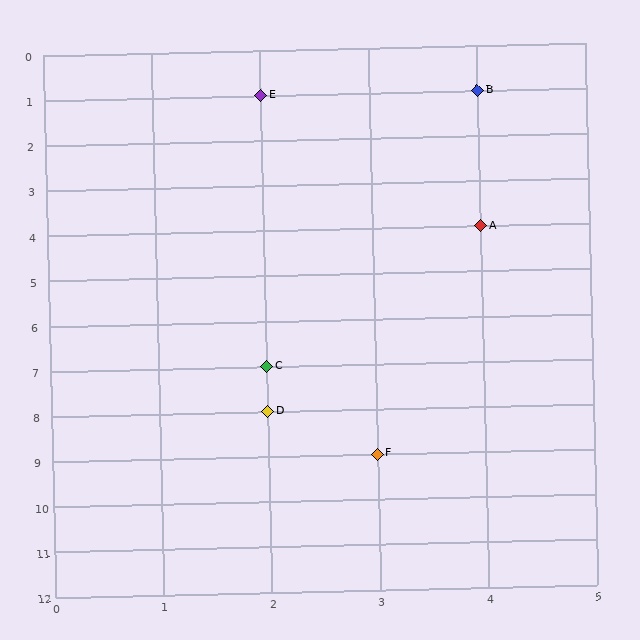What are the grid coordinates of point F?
Point F is at grid coordinates (3, 9).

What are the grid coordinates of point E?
Point E is at grid coordinates (2, 1).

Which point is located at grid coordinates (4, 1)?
Point B is at (4, 1).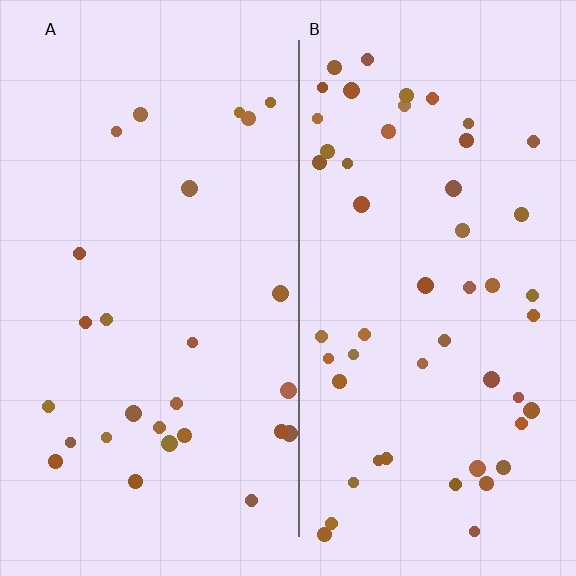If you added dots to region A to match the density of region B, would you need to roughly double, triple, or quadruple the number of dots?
Approximately double.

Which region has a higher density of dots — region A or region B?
B (the right).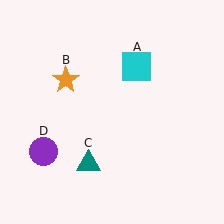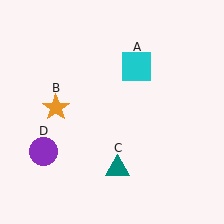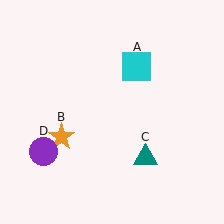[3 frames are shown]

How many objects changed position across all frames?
2 objects changed position: orange star (object B), teal triangle (object C).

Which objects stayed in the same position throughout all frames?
Cyan square (object A) and purple circle (object D) remained stationary.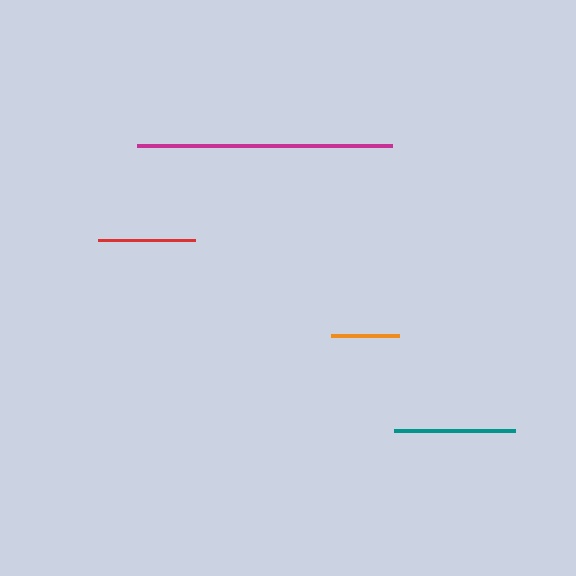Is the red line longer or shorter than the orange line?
The red line is longer than the orange line.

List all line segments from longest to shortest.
From longest to shortest: magenta, teal, red, orange.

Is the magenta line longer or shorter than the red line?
The magenta line is longer than the red line.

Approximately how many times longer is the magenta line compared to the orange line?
The magenta line is approximately 3.8 times the length of the orange line.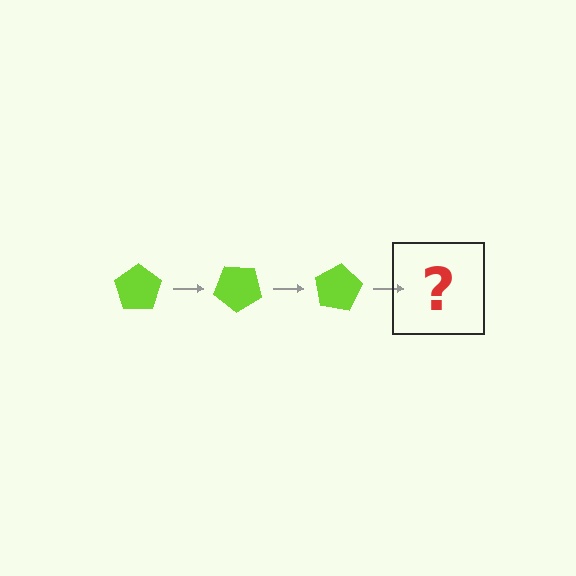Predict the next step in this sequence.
The next step is a lime pentagon rotated 120 degrees.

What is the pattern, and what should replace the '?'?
The pattern is that the pentagon rotates 40 degrees each step. The '?' should be a lime pentagon rotated 120 degrees.